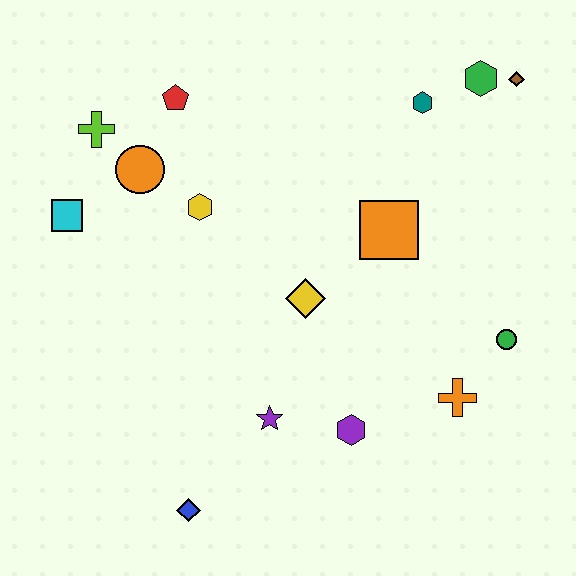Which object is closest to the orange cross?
The green circle is closest to the orange cross.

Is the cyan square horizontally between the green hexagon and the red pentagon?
No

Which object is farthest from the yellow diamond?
The brown diamond is farthest from the yellow diamond.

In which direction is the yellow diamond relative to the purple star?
The yellow diamond is above the purple star.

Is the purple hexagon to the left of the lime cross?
No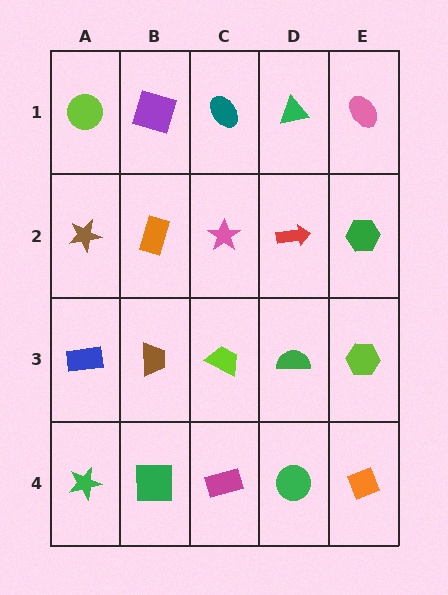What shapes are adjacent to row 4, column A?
A blue rectangle (row 3, column A), a green square (row 4, column B).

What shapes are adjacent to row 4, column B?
A brown trapezoid (row 3, column B), a green star (row 4, column A), a magenta rectangle (row 4, column C).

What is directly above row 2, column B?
A purple square.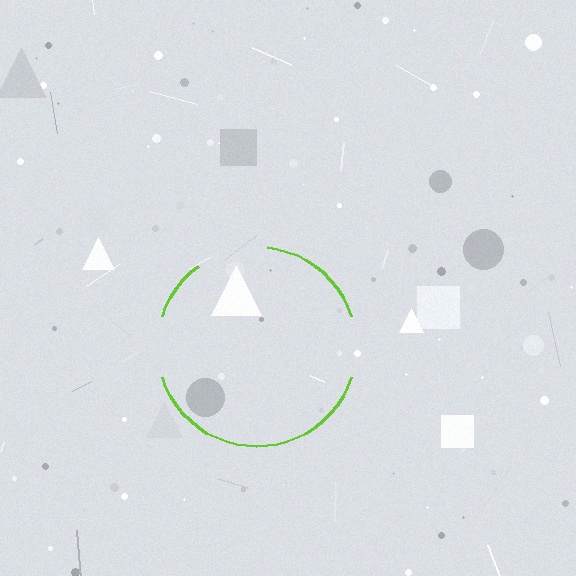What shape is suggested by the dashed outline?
The dashed outline suggests a circle.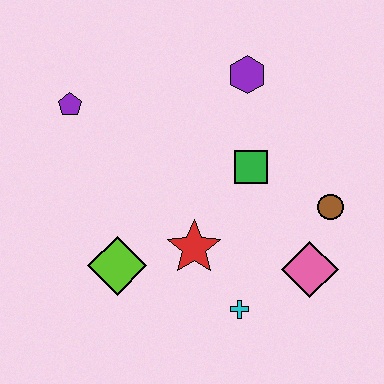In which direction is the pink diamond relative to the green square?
The pink diamond is below the green square.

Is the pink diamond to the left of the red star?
No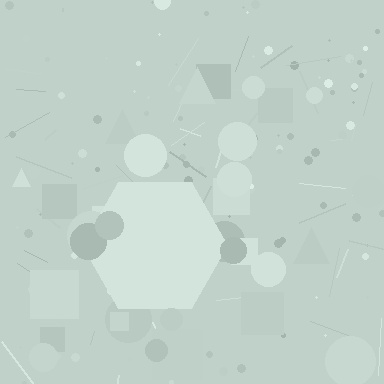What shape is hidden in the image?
A hexagon is hidden in the image.